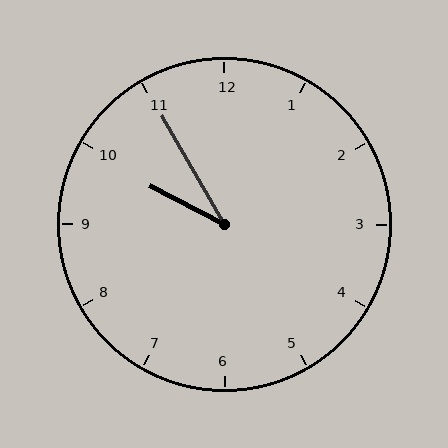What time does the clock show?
9:55.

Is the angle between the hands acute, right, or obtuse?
It is acute.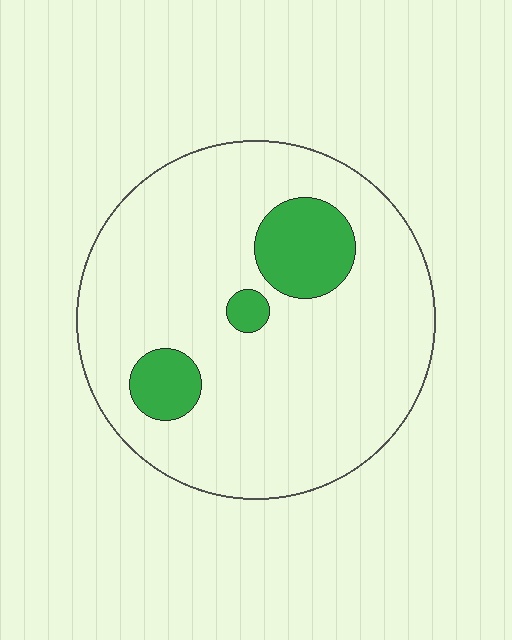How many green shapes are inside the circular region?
3.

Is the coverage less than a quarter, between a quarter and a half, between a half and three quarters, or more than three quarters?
Less than a quarter.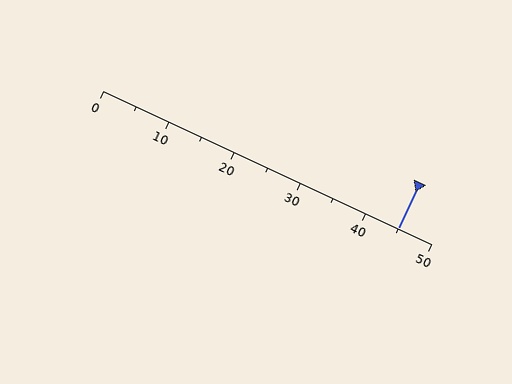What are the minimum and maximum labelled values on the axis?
The axis runs from 0 to 50.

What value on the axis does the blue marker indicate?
The marker indicates approximately 45.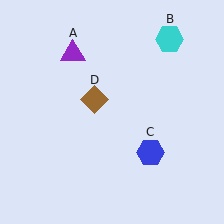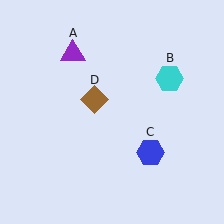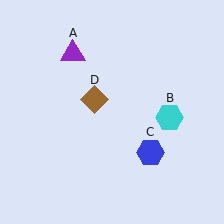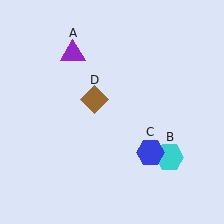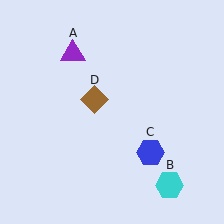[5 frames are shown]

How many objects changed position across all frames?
1 object changed position: cyan hexagon (object B).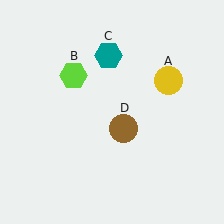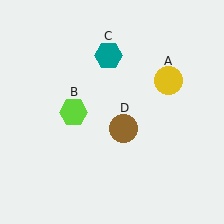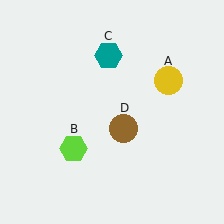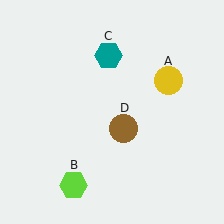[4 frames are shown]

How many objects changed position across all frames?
1 object changed position: lime hexagon (object B).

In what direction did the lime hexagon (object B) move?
The lime hexagon (object B) moved down.